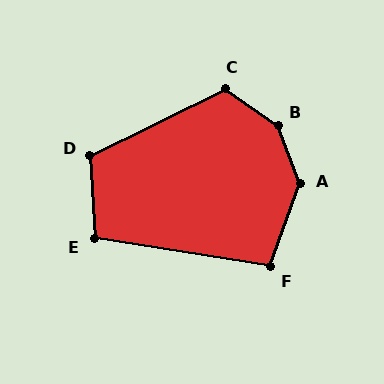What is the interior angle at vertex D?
Approximately 113 degrees (obtuse).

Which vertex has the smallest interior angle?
F, at approximately 101 degrees.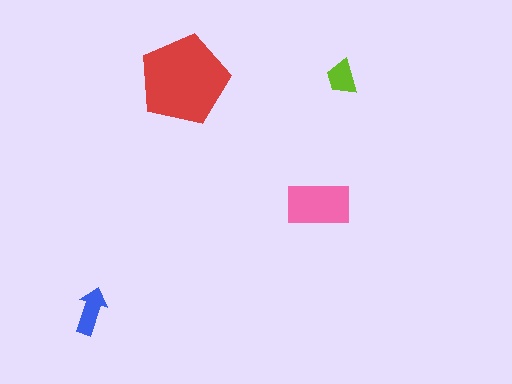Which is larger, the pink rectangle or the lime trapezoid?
The pink rectangle.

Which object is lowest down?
The blue arrow is bottommost.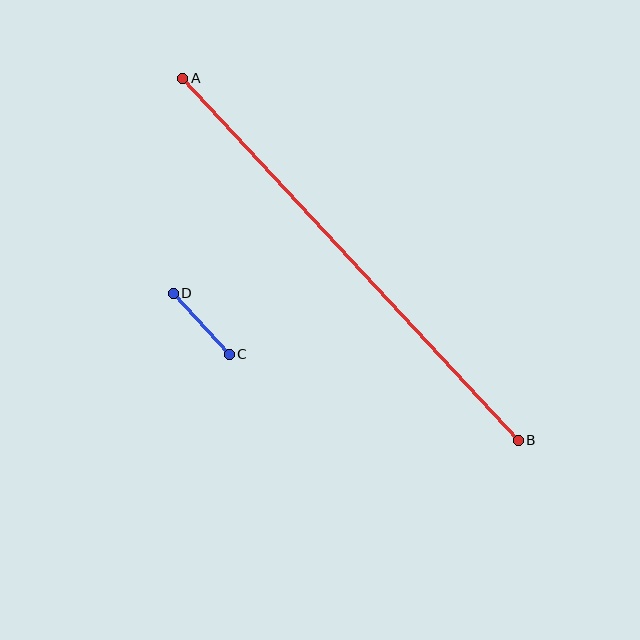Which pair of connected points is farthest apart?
Points A and B are farthest apart.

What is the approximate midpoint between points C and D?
The midpoint is at approximately (201, 324) pixels.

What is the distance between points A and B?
The distance is approximately 494 pixels.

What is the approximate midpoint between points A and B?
The midpoint is at approximately (351, 259) pixels.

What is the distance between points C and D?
The distance is approximately 83 pixels.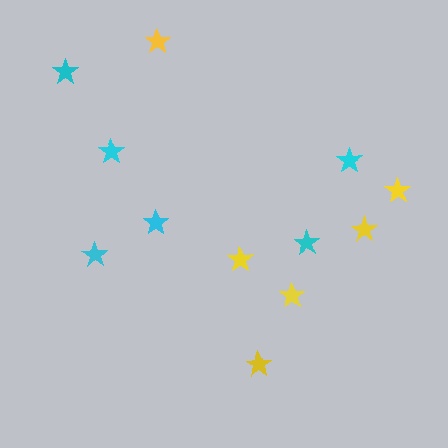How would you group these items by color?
There are 2 groups: one group of yellow stars (6) and one group of cyan stars (6).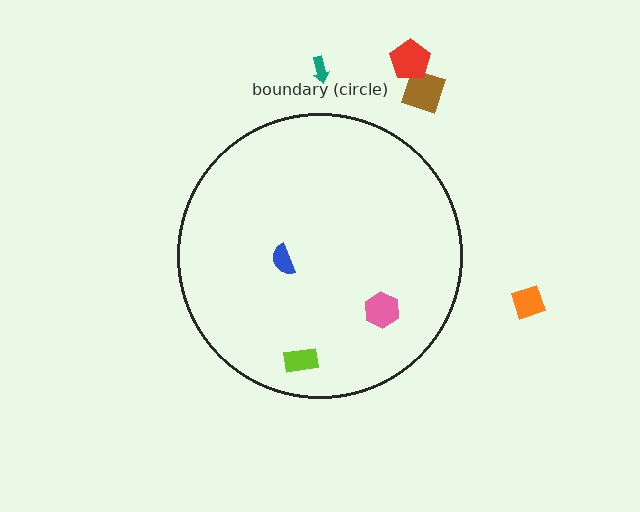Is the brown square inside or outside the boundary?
Outside.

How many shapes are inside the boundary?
3 inside, 4 outside.